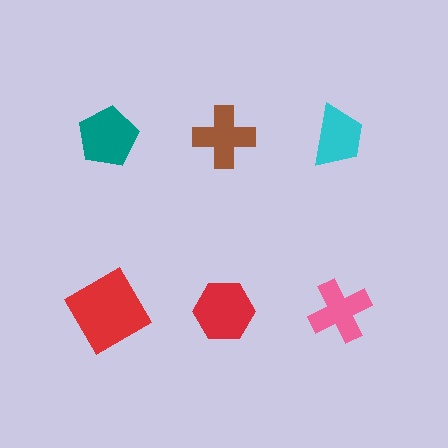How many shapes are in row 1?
3 shapes.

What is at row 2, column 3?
A pink cross.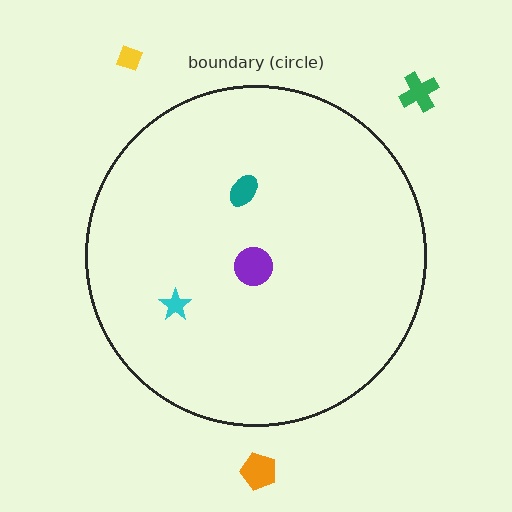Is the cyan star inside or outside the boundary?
Inside.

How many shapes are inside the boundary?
3 inside, 3 outside.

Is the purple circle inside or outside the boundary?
Inside.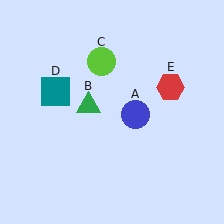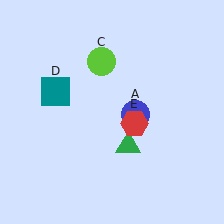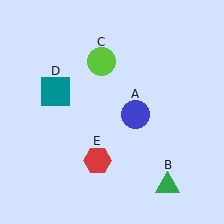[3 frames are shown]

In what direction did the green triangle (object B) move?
The green triangle (object B) moved down and to the right.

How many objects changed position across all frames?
2 objects changed position: green triangle (object B), red hexagon (object E).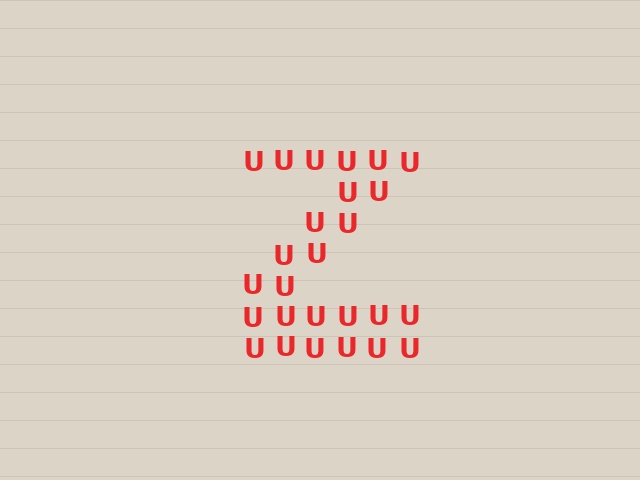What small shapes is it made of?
It is made of small letter U's.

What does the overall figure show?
The overall figure shows the letter Z.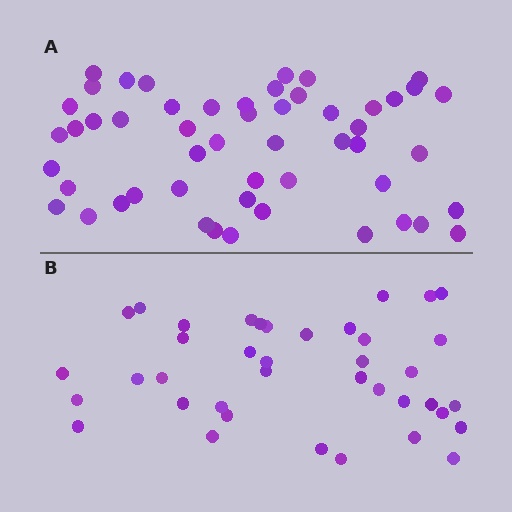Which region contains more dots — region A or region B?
Region A (the top region) has more dots.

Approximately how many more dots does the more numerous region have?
Region A has approximately 15 more dots than region B.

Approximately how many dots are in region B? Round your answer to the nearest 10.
About 40 dots. (The exact count is 39, which rounds to 40.)